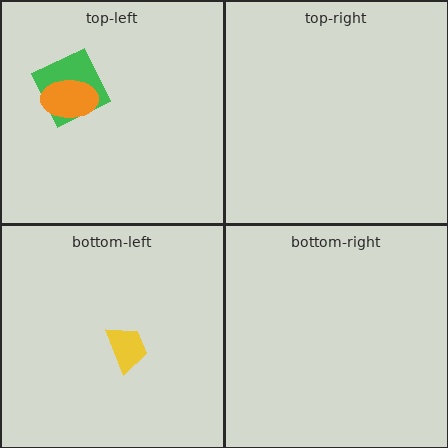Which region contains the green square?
The top-left region.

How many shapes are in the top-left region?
2.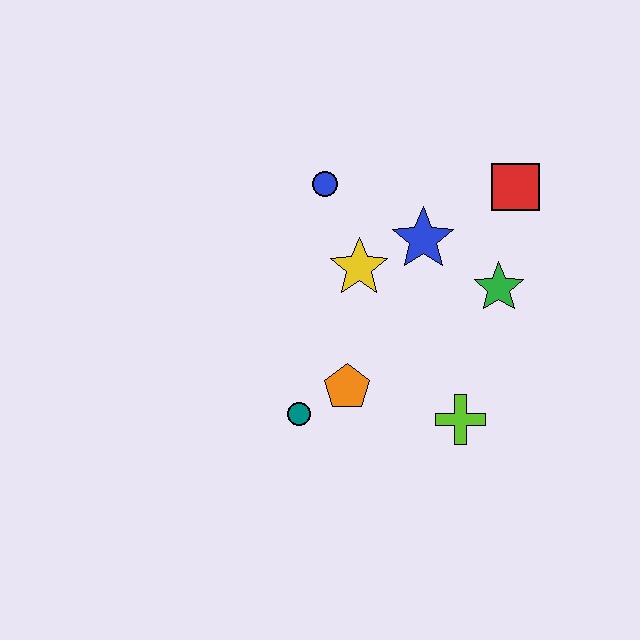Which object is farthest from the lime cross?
The blue circle is farthest from the lime cross.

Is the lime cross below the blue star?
Yes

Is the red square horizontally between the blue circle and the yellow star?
No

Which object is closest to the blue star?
The yellow star is closest to the blue star.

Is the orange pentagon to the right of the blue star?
No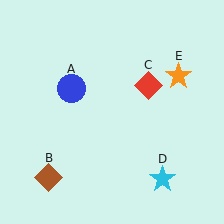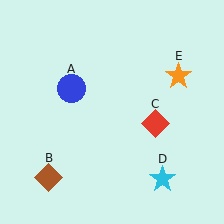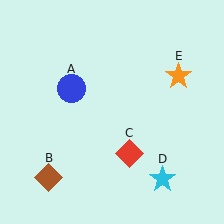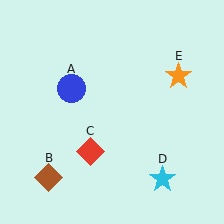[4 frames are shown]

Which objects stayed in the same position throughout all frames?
Blue circle (object A) and brown diamond (object B) and cyan star (object D) and orange star (object E) remained stationary.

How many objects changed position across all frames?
1 object changed position: red diamond (object C).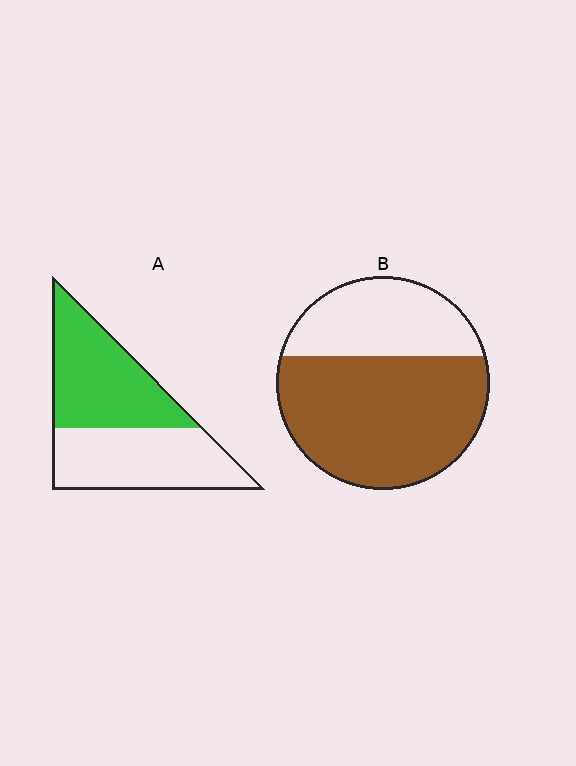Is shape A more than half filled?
Roughly half.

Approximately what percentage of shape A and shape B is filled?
A is approximately 50% and B is approximately 65%.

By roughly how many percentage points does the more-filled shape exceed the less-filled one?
By roughly 15 percentage points (B over A).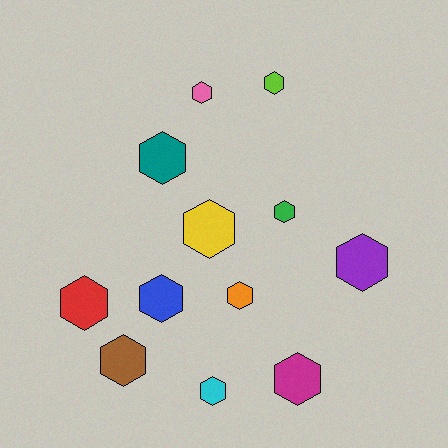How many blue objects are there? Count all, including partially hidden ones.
There is 1 blue object.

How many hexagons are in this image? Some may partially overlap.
There are 12 hexagons.